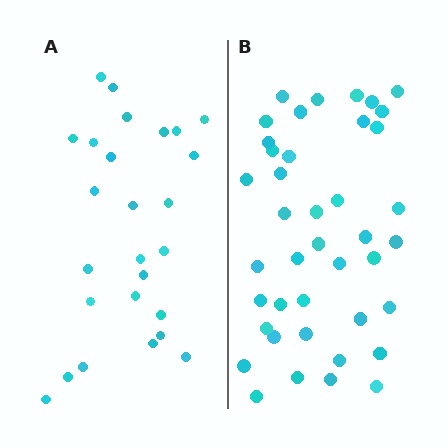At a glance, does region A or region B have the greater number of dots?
Region B (the right region) has more dots.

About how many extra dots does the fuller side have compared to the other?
Region B has approximately 15 more dots than region A.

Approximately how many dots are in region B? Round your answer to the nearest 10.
About 40 dots. (The exact count is 41, which rounds to 40.)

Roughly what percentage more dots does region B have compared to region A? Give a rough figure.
About 60% more.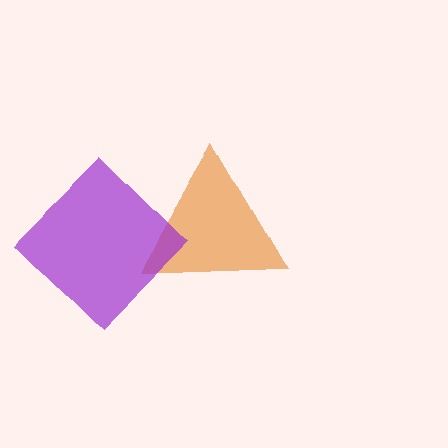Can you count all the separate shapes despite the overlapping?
Yes, there are 2 separate shapes.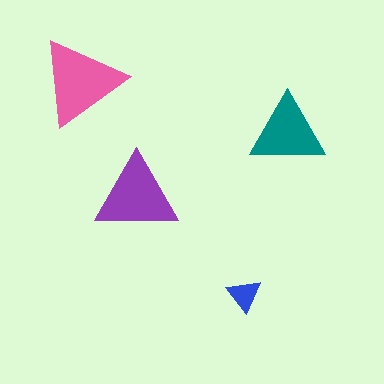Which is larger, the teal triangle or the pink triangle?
The pink one.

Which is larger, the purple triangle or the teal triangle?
The purple one.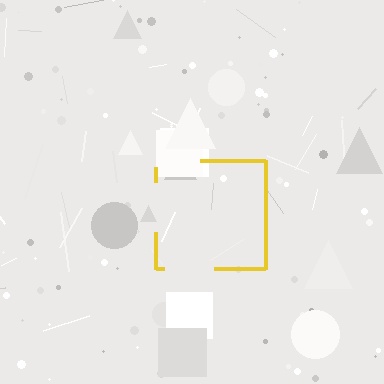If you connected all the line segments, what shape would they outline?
They would outline a square.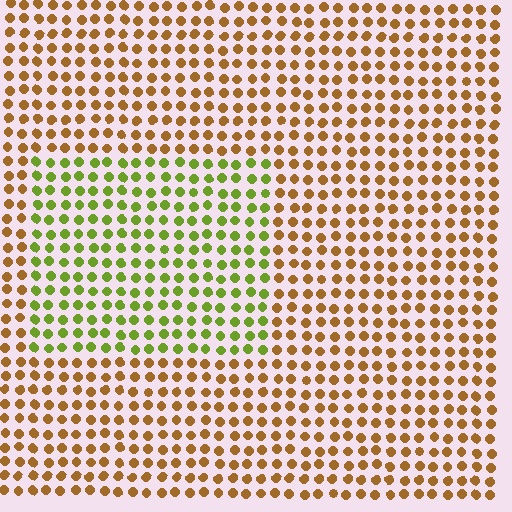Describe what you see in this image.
The image is filled with small brown elements in a uniform arrangement. A rectangle-shaped region is visible where the elements are tinted to a slightly different hue, forming a subtle color boundary.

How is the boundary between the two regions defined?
The boundary is defined purely by a slight shift in hue (about 54 degrees). Spacing, size, and orientation are identical on both sides.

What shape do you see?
I see a rectangle.